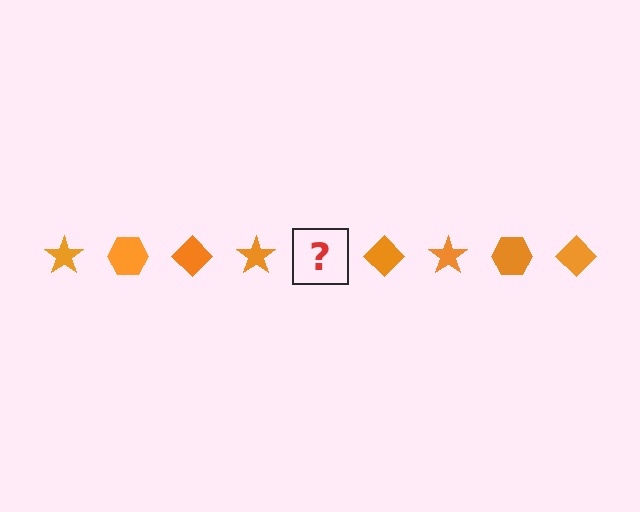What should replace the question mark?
The question mark should be replaced with an orange hexagon.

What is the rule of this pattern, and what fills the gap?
The rule is that the pattern cycles through star, hexagon, diamond shapes in orange. The gap should be filled with an orange hexagon.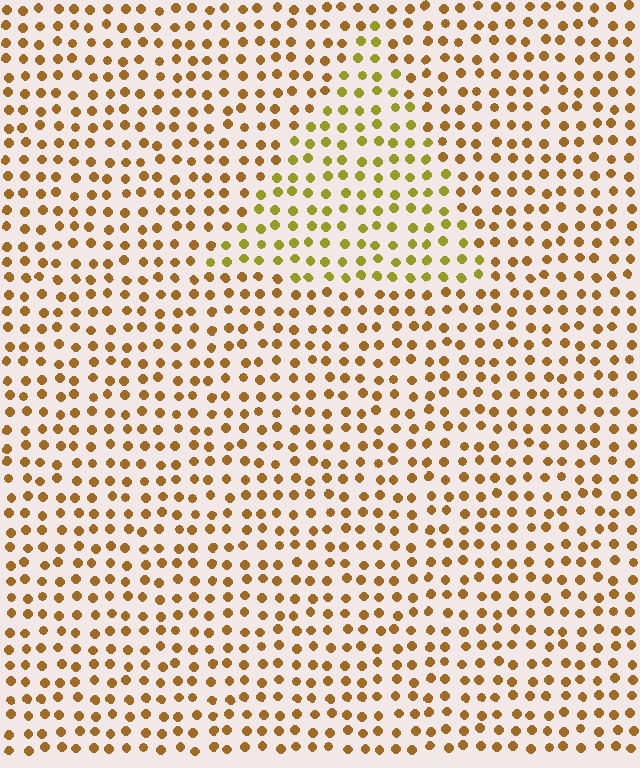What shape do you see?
I see a triangle.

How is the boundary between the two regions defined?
The boundary is defined purely by a slight shift in hue (about 30 degrees). Spacing, size, and orientation are identical on both sides.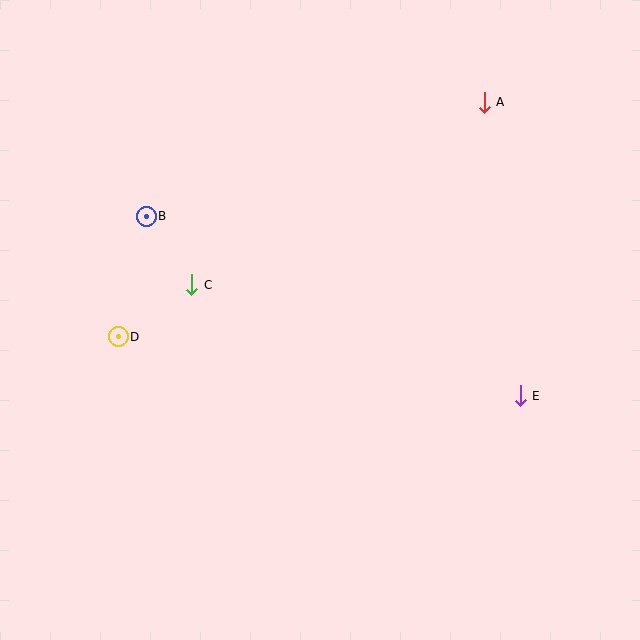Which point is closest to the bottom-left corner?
Point D is closest to the bottom-left corner.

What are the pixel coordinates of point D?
Point D is at (118, 337).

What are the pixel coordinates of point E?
Point E is at (520, 396).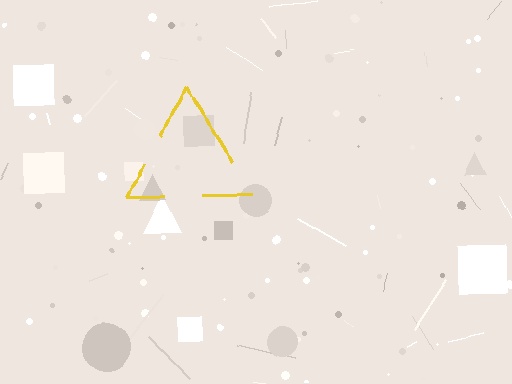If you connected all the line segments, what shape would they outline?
They would outline a triangle.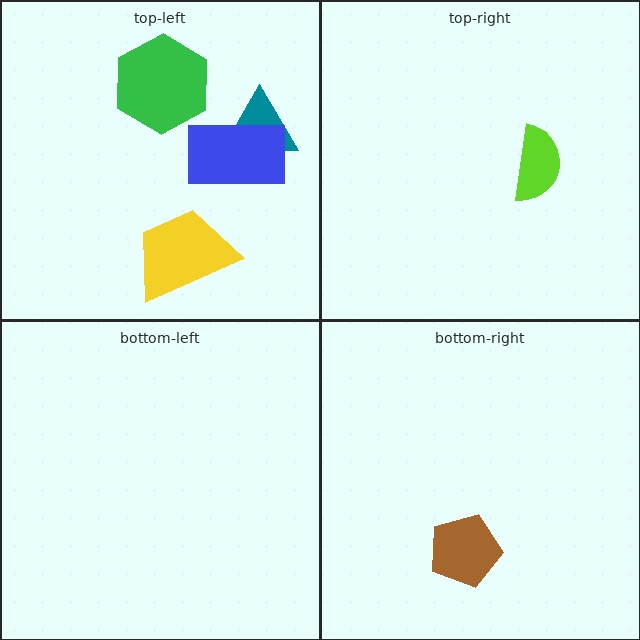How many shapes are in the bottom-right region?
1.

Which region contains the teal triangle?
The top-left region.